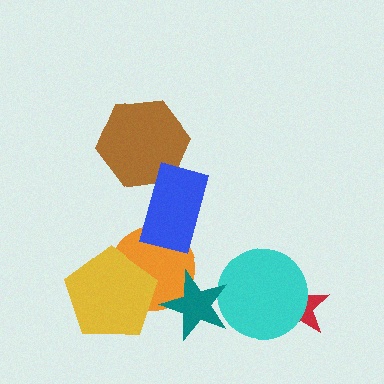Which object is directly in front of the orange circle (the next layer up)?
The teal star is directly in front of the orange circle.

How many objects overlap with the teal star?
2 objects overlap with the teal star.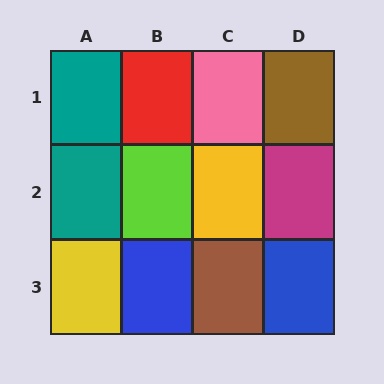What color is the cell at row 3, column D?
Blue.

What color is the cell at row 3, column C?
Brown.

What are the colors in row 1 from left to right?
Teal, red, pink, brown.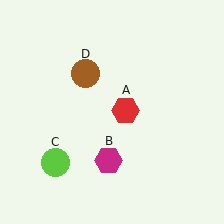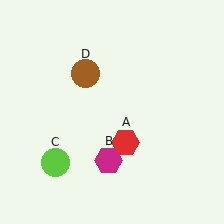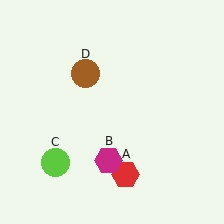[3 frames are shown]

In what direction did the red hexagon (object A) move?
The red hexagon (object A) moved down.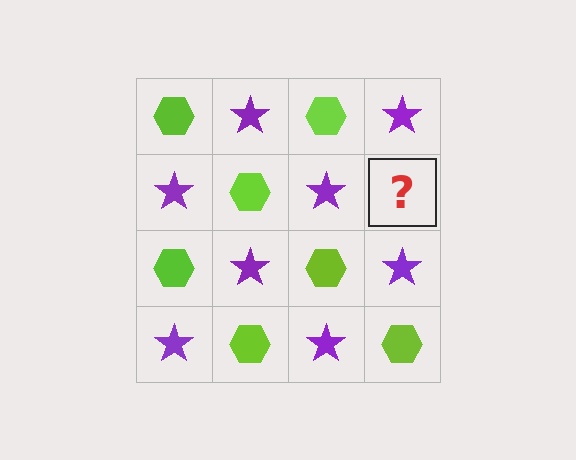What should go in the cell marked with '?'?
The missing cell should contain a lime hexagon.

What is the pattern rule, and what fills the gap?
The rule is that it alternates lime hexagon and purple star in a checkerboard pattern. The gap should be filled with a lime hexagon.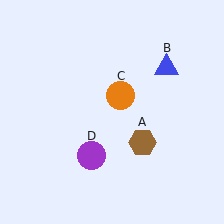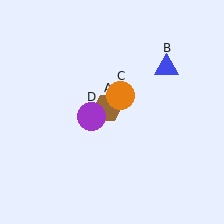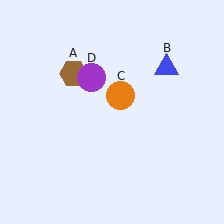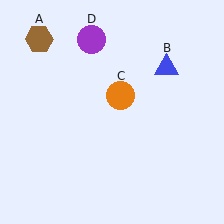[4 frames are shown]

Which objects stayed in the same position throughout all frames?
Blue triangle (object B) and orange circle (object C) remained stationary.